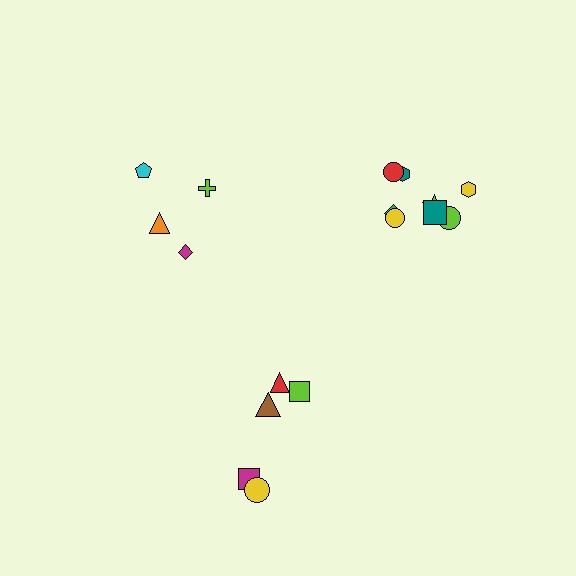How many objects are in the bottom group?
There are 5 objects.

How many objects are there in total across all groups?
There are 17 objects.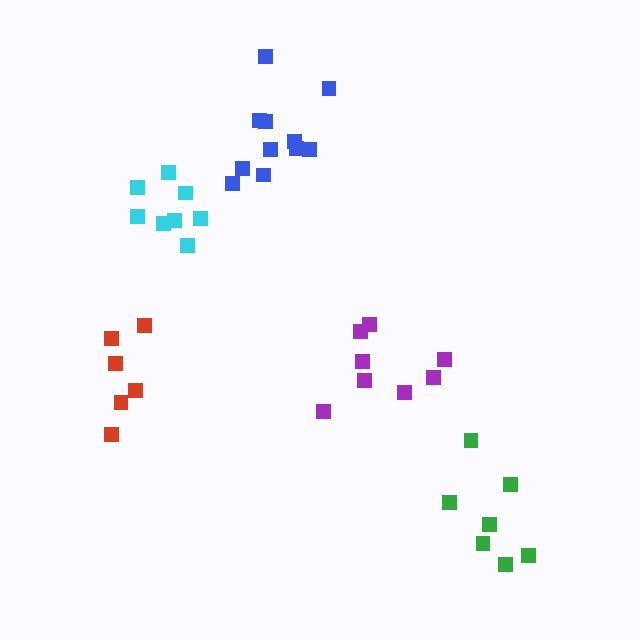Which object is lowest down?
The green cluster is bottommost.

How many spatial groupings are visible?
There are 5 spatial groupings.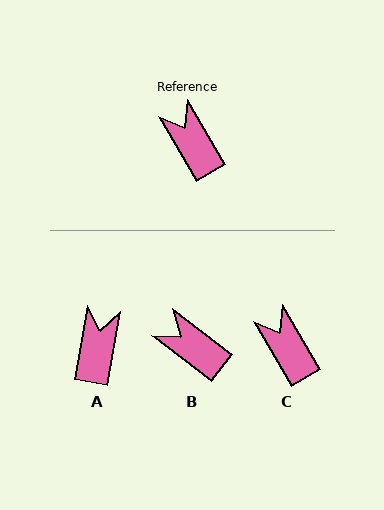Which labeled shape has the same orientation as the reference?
C.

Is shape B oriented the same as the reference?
No, it is off by about 22 degrees.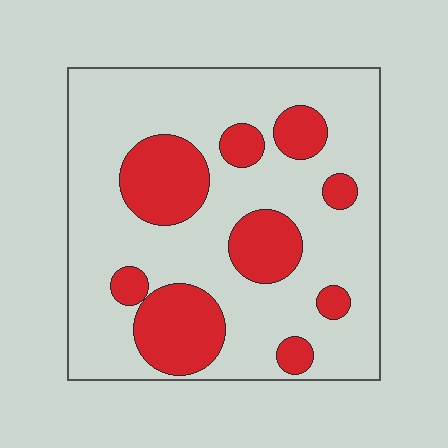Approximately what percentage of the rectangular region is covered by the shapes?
Approximately 25%.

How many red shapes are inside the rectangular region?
9.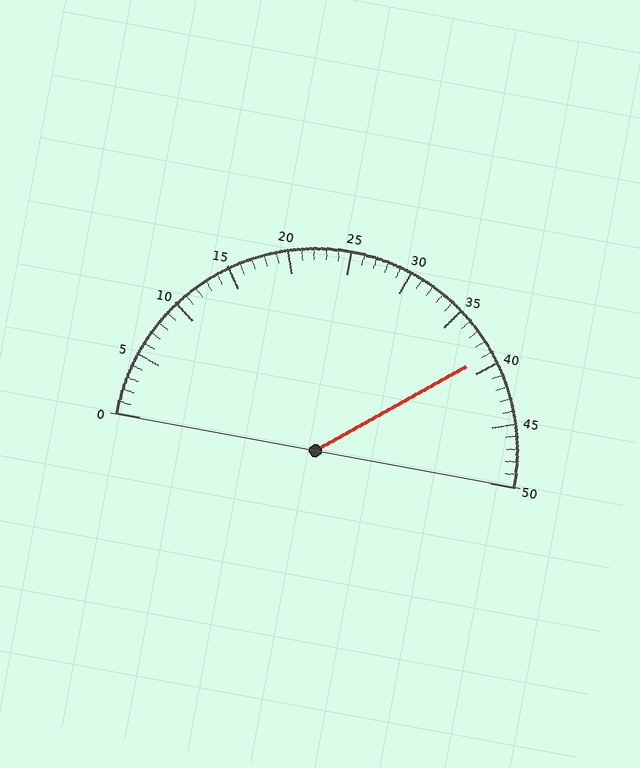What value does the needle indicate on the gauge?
The needle indicates approximately 39.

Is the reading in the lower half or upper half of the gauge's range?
The reading is in the upper half of the range (0 to 50).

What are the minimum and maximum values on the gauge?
The gauge ranges from 0 to 50.